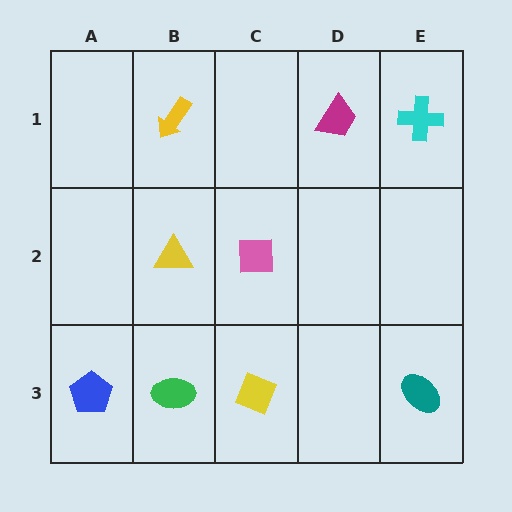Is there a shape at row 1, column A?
No, that cell is empty.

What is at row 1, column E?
A cyan cross.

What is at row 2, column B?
A yellow triangle.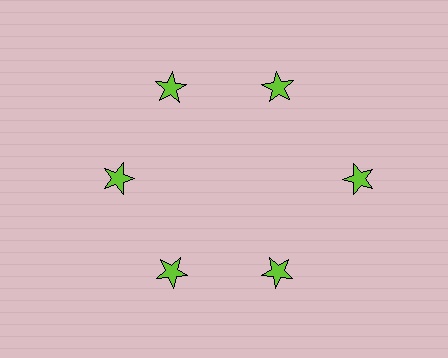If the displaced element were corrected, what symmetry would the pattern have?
It would have 6-fold rotational symmetry — the pattern would map onto itself every 60 degrees.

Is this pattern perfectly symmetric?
No. The 6 lime stars are arranged in a ring, but one element near the 3 o'clock position is pushed outward from the center, breaking the 6-fold rotational symmetry.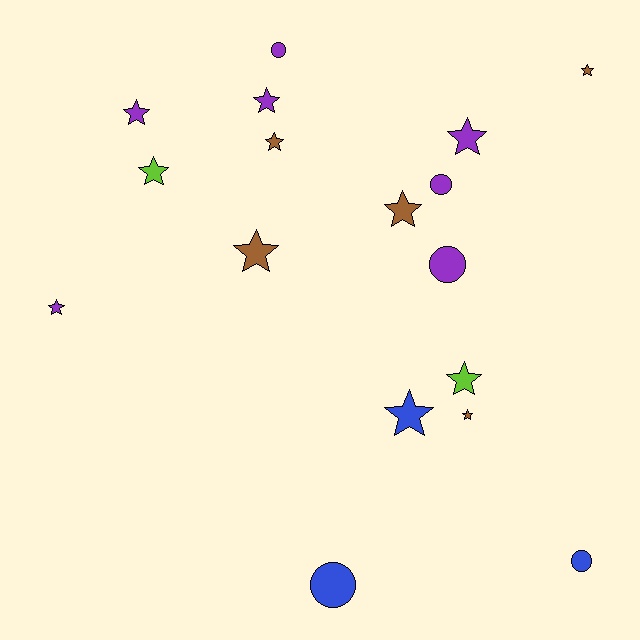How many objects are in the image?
There are 17 objects.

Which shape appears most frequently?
Star, with 12 objects.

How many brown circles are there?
There are no brown circles.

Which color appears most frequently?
Purple, with 7 objects.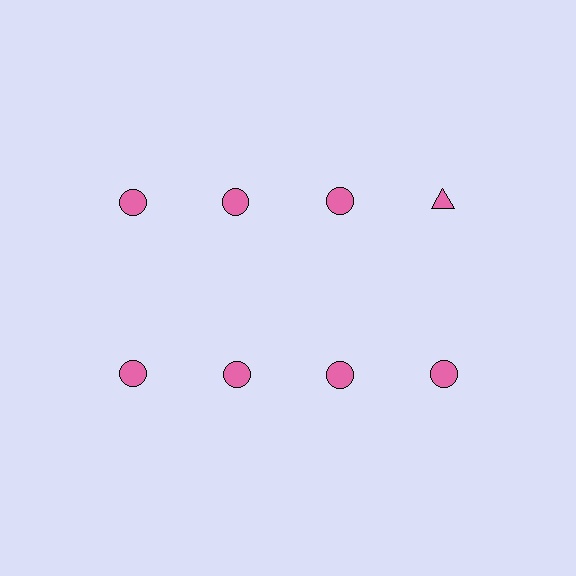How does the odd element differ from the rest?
It has a different shape: triangle instead of circle.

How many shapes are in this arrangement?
There are 8 shapes arranged in a grid pattern.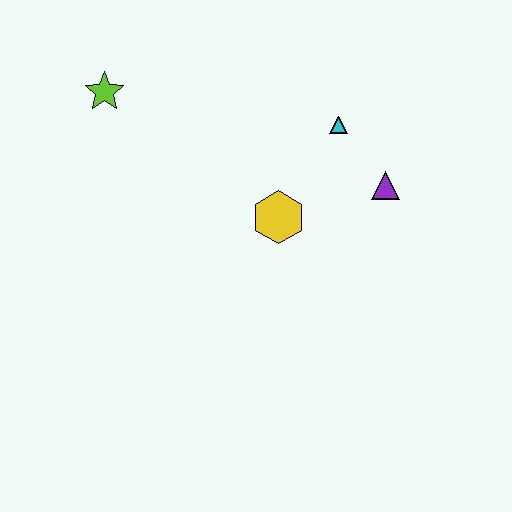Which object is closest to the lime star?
The yellow hexagon is closest to the lime star.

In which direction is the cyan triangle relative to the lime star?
The cyan triangle is to the right of the lime star.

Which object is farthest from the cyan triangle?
The lime star is farthest from the cyan triangle.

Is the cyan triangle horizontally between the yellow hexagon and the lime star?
No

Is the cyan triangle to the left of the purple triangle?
Yes